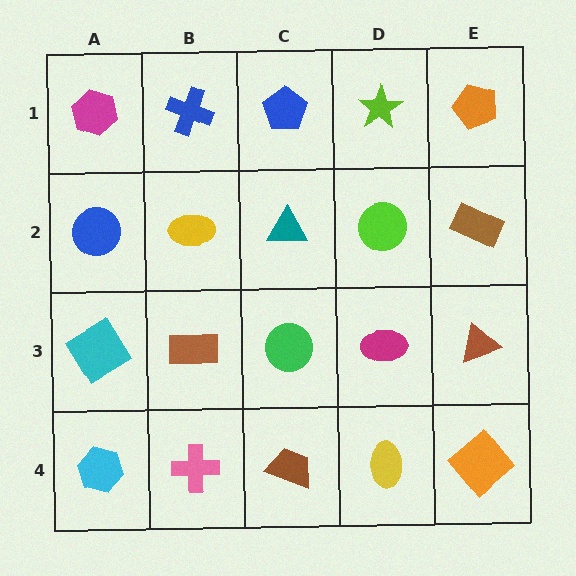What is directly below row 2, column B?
A brown rectangle.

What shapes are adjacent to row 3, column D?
A lime circle (row 2, column D), a yellow ellipse (row 4, column D), a green circle (row 3, column C), a brown triangle (row 3, column E).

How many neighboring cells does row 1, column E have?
2.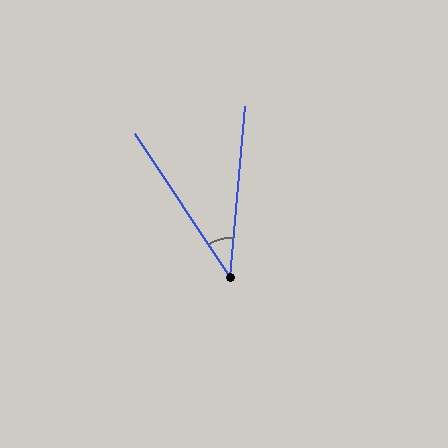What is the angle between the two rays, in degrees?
Approximately 39 degrees.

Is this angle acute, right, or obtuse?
It is acute.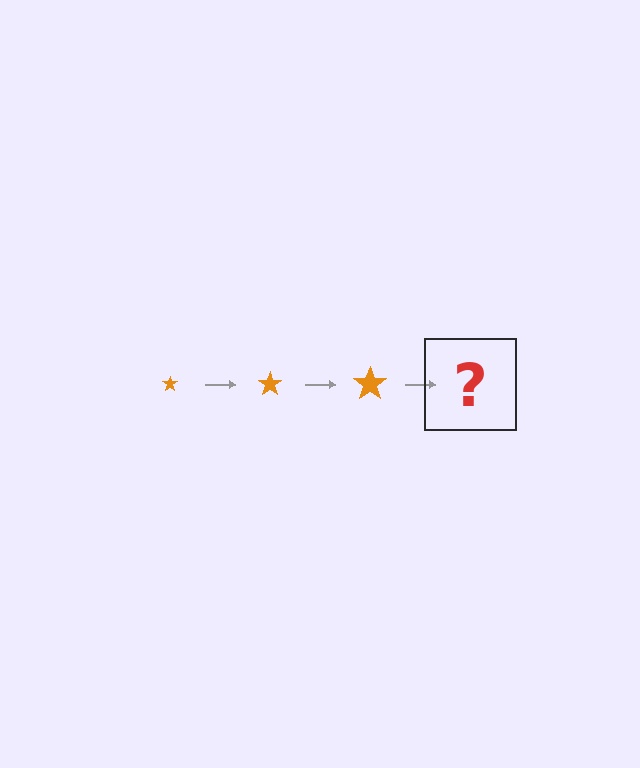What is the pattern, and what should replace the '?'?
The pattern is that the star gets progressively larger each step. The '?' should be an orange star, larger than the previous one.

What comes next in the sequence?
The next element should be an orange star, larger than the previous one.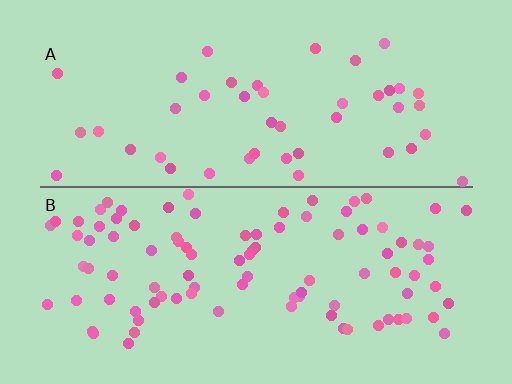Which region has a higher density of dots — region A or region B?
B (the bottom).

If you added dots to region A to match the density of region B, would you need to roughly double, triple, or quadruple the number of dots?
Approximately double.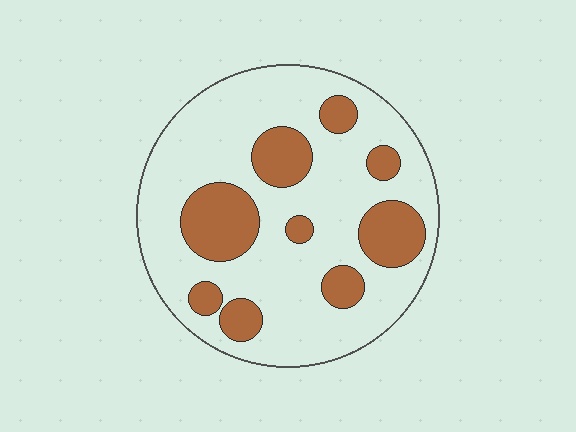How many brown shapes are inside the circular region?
9.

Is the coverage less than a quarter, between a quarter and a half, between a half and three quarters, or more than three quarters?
Between a quarter and a half.